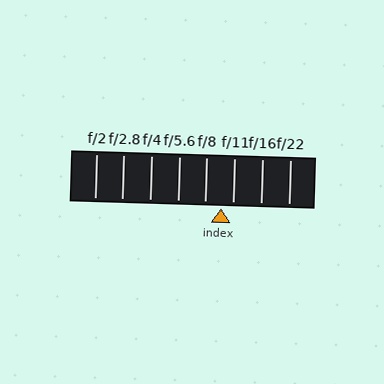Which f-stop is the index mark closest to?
The index mark is closest to f/11.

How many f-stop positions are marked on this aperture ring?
There are 8 f-stop positions marked.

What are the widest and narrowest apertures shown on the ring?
The widest aperture shown is f/2 and the narrowest is f/22.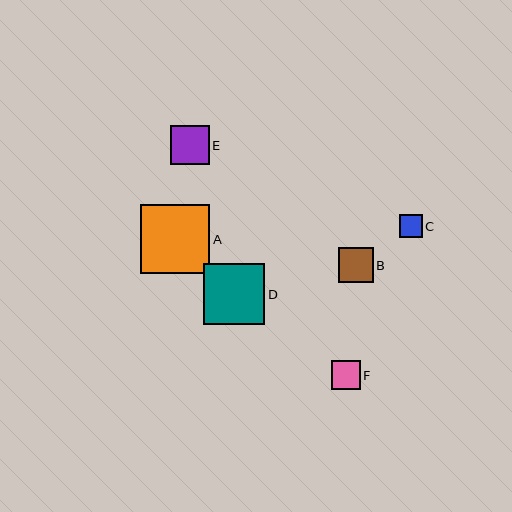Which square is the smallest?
Square C is the smallest with a size of approximately 23 pixels.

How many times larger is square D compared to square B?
Square D is approximately 1.8 times the size of square B.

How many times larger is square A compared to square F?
Square A is approximately 2.5 times the size of square F.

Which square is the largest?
Square A is the largest with a size of approximately 69 pixels.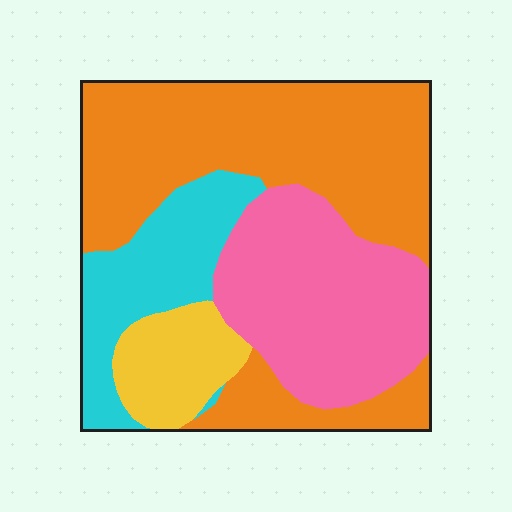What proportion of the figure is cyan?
Cyan covers 16% of the figure.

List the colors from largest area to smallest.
From largest to smallest: orange, pink, cyan, yellow.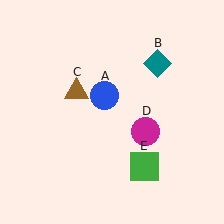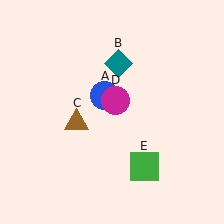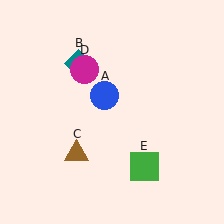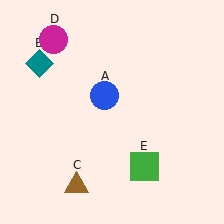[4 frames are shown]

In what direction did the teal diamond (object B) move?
The teal diamond (object B) moved left.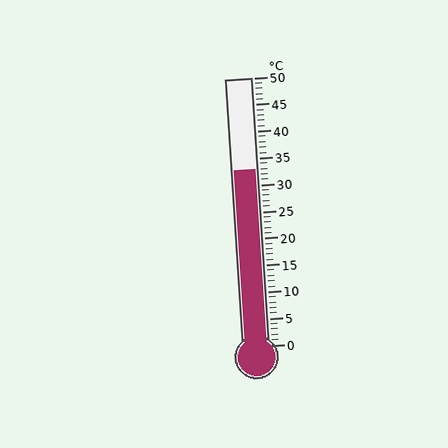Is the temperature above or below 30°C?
The temperature is above 30°C.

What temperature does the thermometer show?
The thermometer shows approximately 33°C.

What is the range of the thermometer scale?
The thermometer scale ranges from 0°C to 50°C.